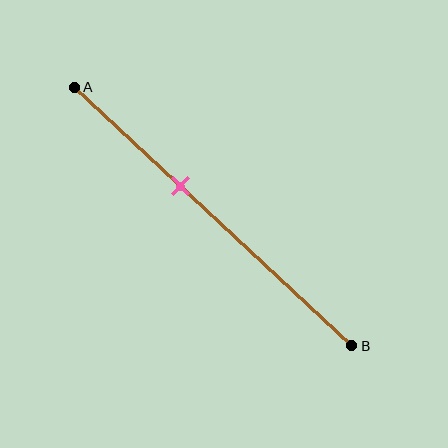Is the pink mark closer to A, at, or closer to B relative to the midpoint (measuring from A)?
The pink mark is closer to point A than the midpoint of segment AB.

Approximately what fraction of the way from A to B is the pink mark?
The pink mark is approximately 40% of the way from A to B.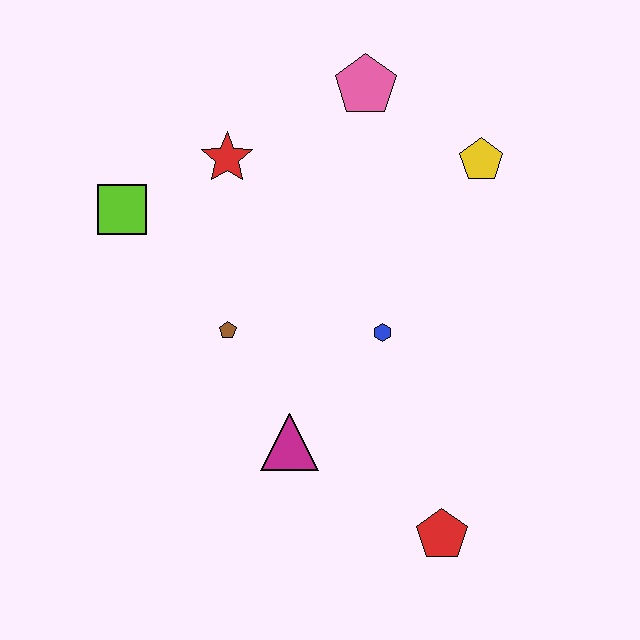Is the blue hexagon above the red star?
No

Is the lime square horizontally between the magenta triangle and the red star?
No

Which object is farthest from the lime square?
The red pentagon is farthest from the lime square.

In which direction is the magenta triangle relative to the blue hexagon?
The magenta triangle is below the blue hexagon.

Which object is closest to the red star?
The lime square is closest to the red star.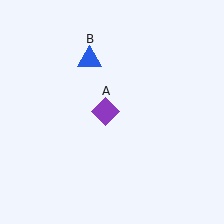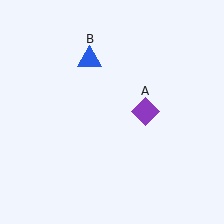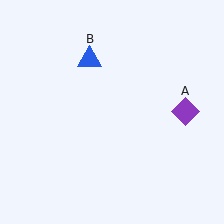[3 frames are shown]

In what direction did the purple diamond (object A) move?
The purple diamond (object A) moved right.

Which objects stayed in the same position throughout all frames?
Blue triangle (object B) remained stationary.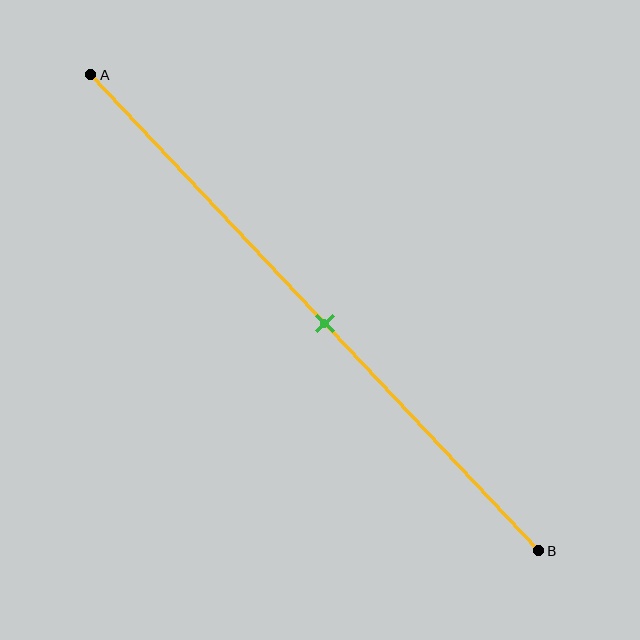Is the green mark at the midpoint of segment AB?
Yes, the mark is approximately at the midpoint.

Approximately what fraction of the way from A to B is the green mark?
The green mark is approximately 50% of the way from A to B.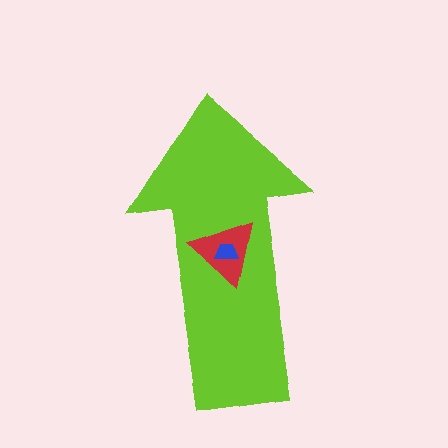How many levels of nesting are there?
3.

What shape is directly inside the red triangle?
The blue trapezoid.